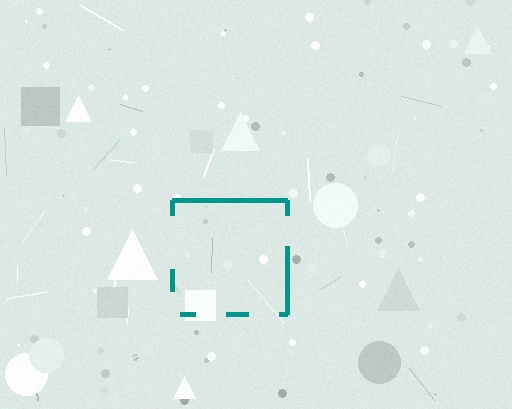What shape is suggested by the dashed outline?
The dashed outline suggests a square.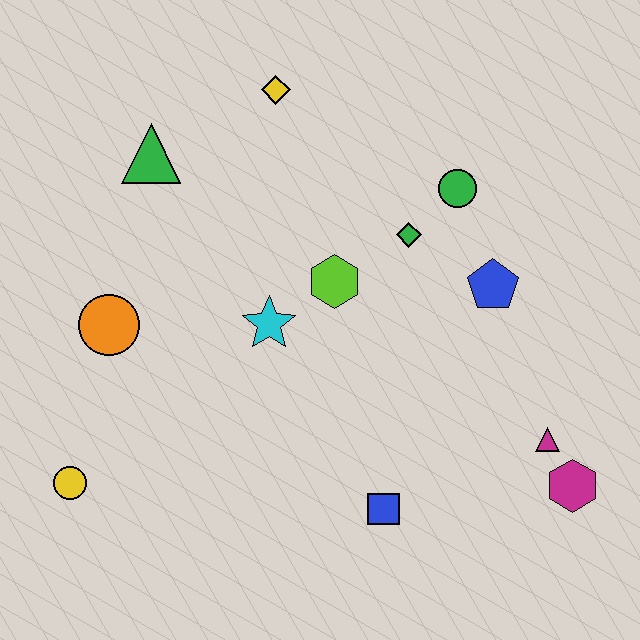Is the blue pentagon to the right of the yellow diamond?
Yes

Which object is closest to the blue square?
The magenta triangle is closest to the blue square.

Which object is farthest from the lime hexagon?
The yellow circle is farthest from the lime hexagon.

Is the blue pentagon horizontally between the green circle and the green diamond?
No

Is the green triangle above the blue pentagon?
Yes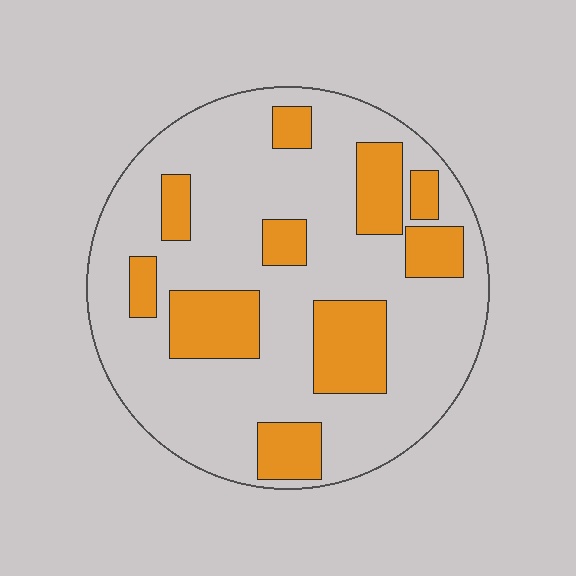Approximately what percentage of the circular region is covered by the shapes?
Approximately 25%.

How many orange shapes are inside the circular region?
10.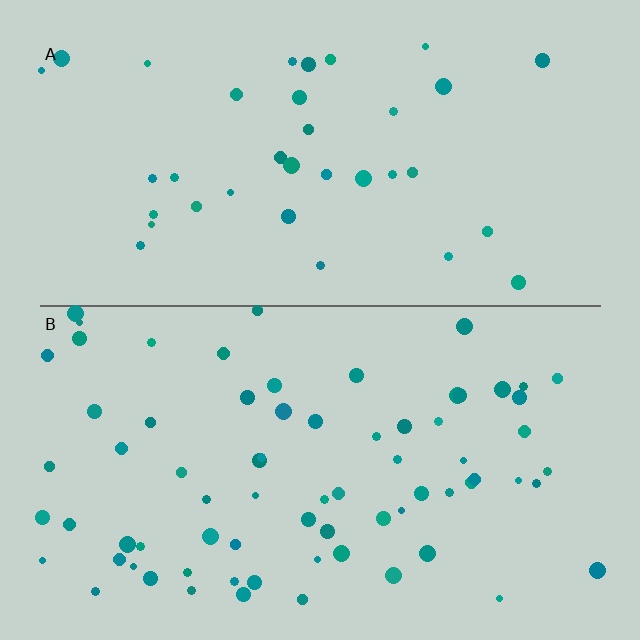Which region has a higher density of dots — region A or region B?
B (the bottom).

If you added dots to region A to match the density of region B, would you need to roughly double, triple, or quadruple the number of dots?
Approximately double.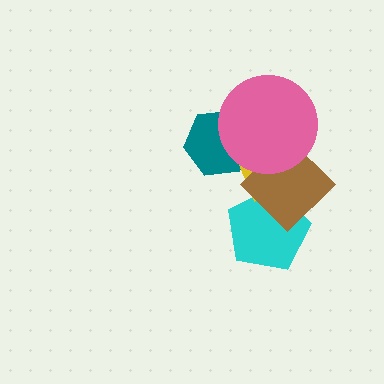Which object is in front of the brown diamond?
The pink circle is in front of the brown diamond.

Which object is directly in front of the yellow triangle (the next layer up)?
The brown diamond is directly in front of the yellow triangle.